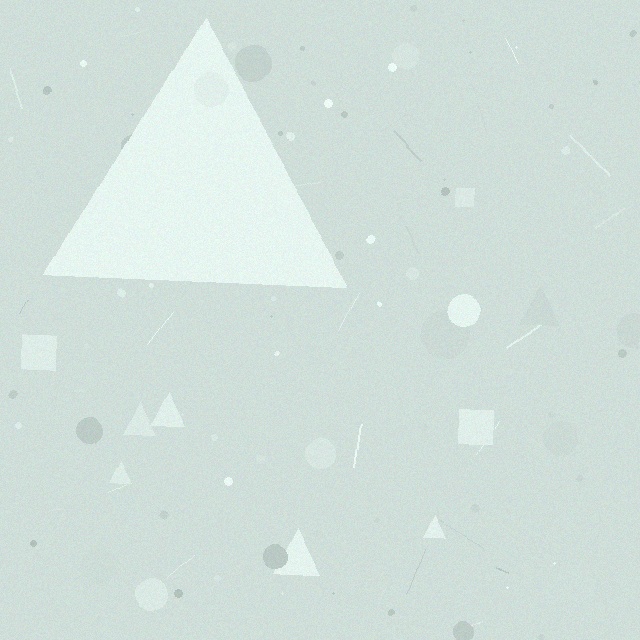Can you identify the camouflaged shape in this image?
The camouflaged shape is a triangle.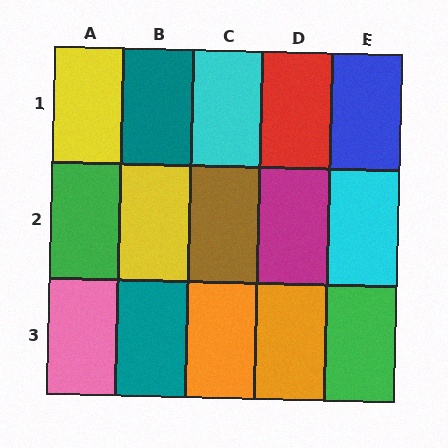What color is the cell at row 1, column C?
Cyan.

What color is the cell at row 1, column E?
Blue.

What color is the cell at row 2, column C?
Brown.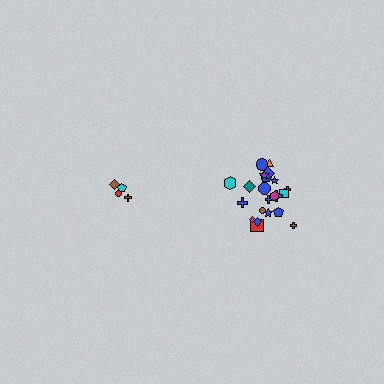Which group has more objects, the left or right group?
The right group.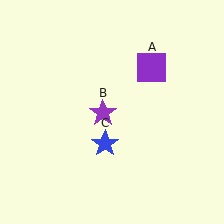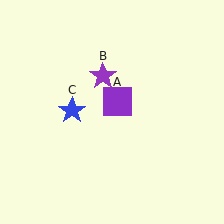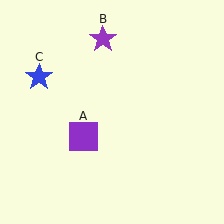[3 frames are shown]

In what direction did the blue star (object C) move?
The blue star (object C) moved up and to the left.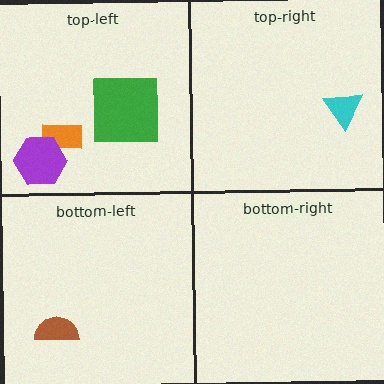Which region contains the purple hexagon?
The top-left region.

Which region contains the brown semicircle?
The bottom-left region.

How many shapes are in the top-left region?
3.